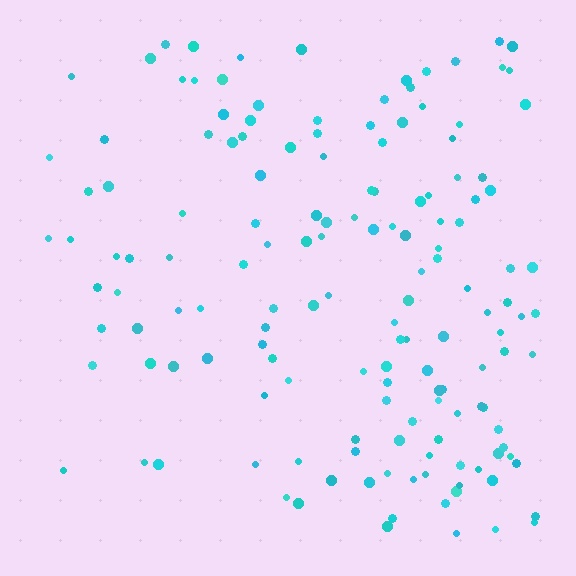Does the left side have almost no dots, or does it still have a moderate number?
Still a moderate number, just noticeably fewer than the right.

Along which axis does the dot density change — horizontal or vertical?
Horizontal.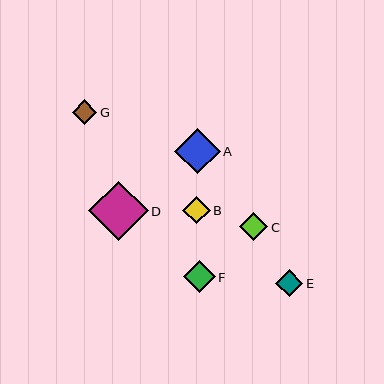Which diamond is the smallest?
Diamond G is the smallest with a size of approximately 25 pixels.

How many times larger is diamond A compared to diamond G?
Diamond A is approximately 1.8 times the size of diamond G.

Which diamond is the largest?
Diamond D is the largest with a size of approximately 60 pixels.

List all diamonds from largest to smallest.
From largest to smallest: D, A, F, C, B, E, G.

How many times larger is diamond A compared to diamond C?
Diamond A is approximately 1.6 times the size of diamond C.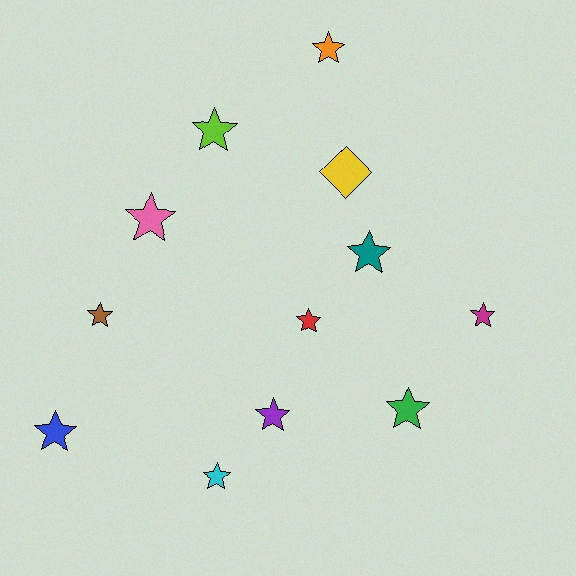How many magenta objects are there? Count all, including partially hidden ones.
There is 1 magenta object.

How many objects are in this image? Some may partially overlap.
There are 12 objects.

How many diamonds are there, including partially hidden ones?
There is 1 diamond.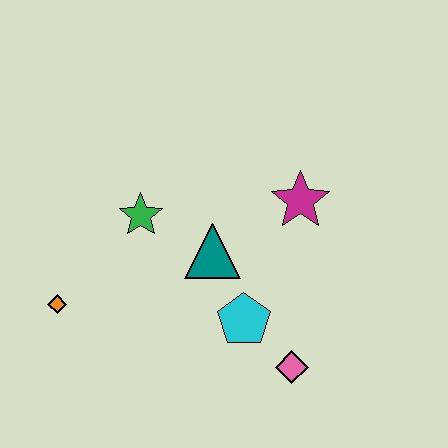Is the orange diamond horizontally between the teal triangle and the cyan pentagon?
No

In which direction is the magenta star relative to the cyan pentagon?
The magenta star is above the cyan pentagon.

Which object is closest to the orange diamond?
The green star is closest to the orange diamond.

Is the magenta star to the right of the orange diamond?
Yes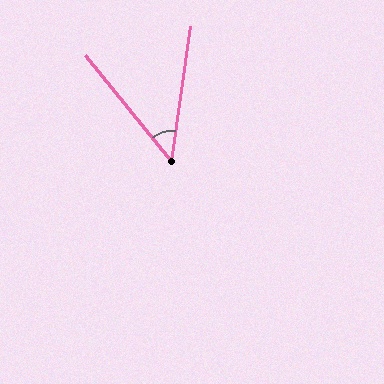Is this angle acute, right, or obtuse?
It is acute.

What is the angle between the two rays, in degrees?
Approximately 47 degrees.